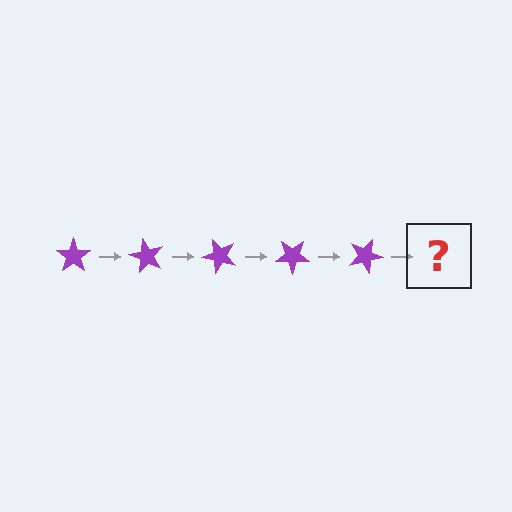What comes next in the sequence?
The next element should be a purple star rotated 300 degrees.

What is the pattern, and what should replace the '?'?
The pattern is that the star rotates 60 degrees each step. The '?' should be a purple star rotated 300 degrees.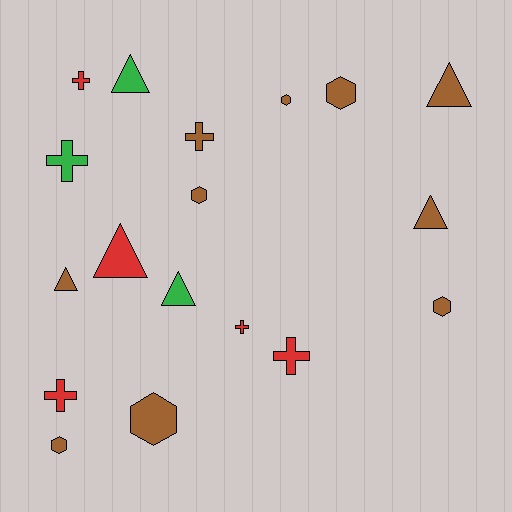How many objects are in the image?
There are 18 objects.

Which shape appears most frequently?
Hexagon, with 6 objects.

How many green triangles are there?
There are 2 green triangles.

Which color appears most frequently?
Brown, with 10 objects.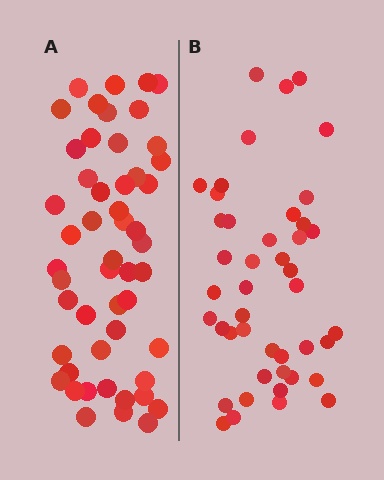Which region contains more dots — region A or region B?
Region A (the left region) has more dots.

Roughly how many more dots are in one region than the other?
Region A has roughly 8 or so more dots than region B.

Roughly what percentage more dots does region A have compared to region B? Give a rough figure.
About 15% more.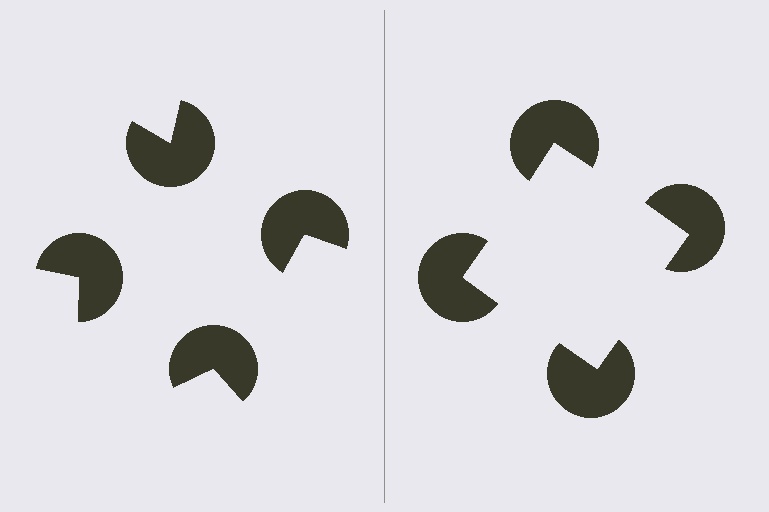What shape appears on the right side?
An illusory square.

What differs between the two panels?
The pac-man discs are positioned identically on both sides; only the wedge orientations differ. On the right they align to a square; on the left they are misaligned.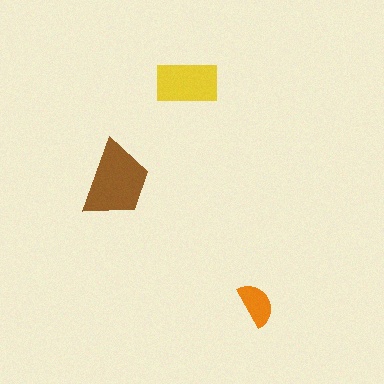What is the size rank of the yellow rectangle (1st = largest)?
2nd.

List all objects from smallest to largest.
The orange semicircle, the yellow rectangle, the brown trapezoid.